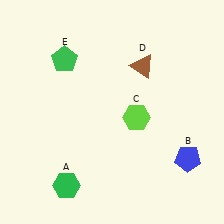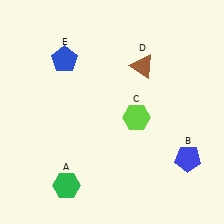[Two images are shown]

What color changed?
The pentagon (E) changed from green in Image 1 to blue in Image 2.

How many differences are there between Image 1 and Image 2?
There is 1 difference between the two images.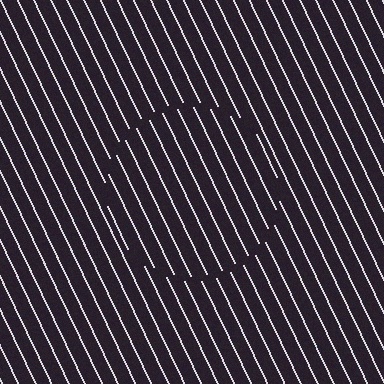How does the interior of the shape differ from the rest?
The interior of the shape contains the same grating, shifted by half a period — the contour is defined by the phase discontinuity where line-ends from the inner and outer gratings abut.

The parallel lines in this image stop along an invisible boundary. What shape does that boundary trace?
An illusory circle. The interior of the shape contains the same grating, shifted by half a period — the contour is defined by the phase discontinuity where line-ends from the inner and outer gratings abut.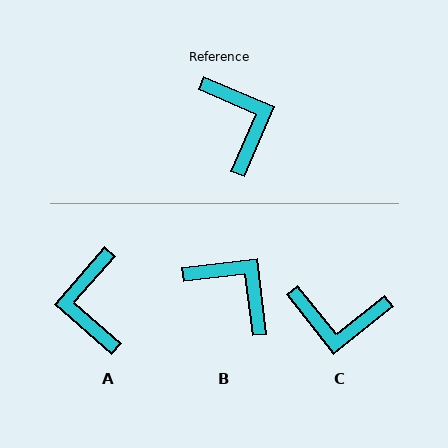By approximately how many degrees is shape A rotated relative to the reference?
Approximately 162 degrees counter-clockwise.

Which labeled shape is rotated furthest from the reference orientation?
A, about 162 degrees away.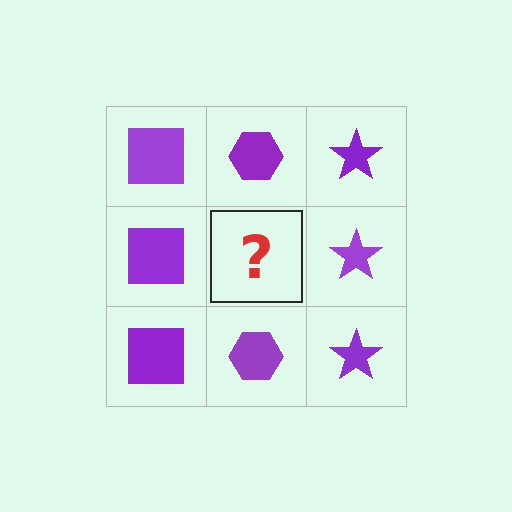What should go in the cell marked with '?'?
The missing cell should contain a purple hexagon.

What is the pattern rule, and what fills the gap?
The rule is that each column has a consistent shape. The gap should be filled with a purple hexagon.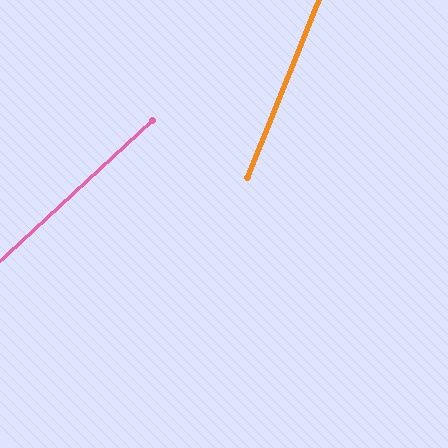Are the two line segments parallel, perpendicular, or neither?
Neither parallel nor perpendicular — they differ by about 25°.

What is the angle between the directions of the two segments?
Approximately 25 degrees.